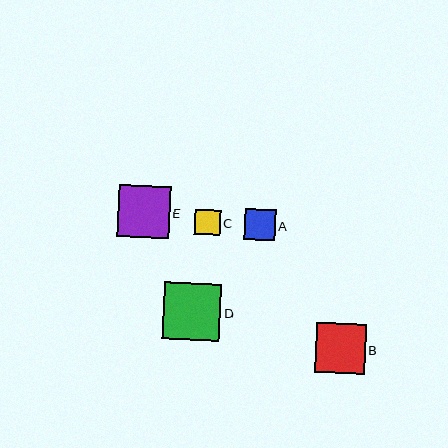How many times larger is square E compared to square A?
Square E is approximately 1.7 times the size of square A.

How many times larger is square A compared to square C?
Square A is approximately 1.2 times the size of square C.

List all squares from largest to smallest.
From largest to smallest: D, E, B, A, C.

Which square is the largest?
Square D is the largest with a size of approximately 57 pixels.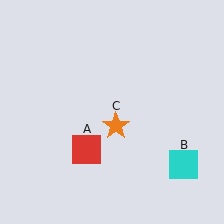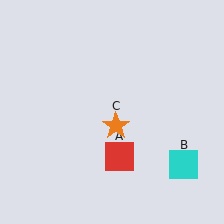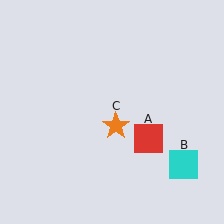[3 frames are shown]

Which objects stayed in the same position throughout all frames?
Cyan square (object B) and orange star (object C) remained stationary.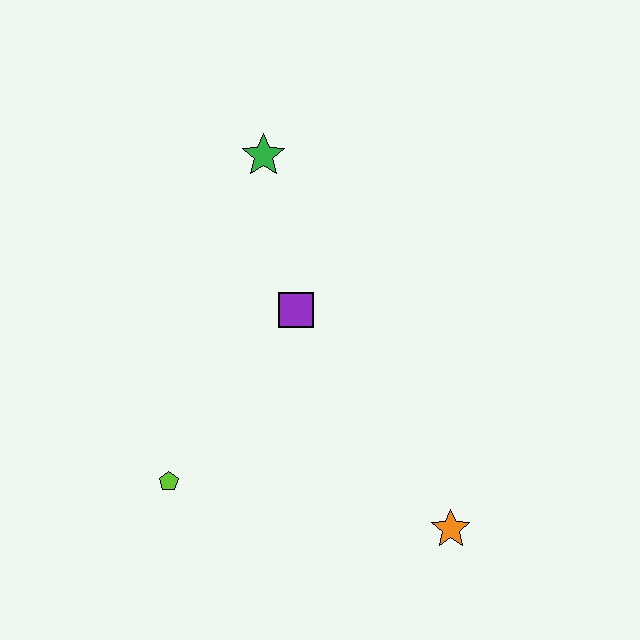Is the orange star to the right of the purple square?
Yes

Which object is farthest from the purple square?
The orange star is farthest from the purple square.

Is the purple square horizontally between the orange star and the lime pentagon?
Yes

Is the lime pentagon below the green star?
Yes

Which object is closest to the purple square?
The green star is closest to the purple square.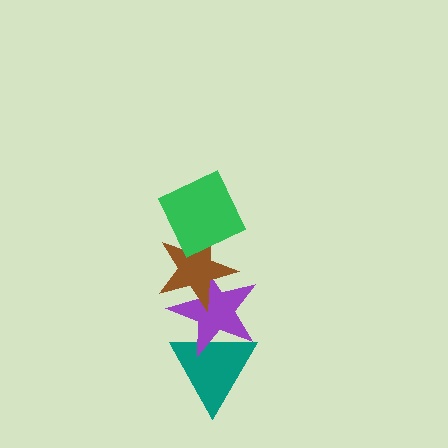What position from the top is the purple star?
The purple star is 3rd from the top.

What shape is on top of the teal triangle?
The purple star is on top of the teal triangle.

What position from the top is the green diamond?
The green diamond is 1st from the top.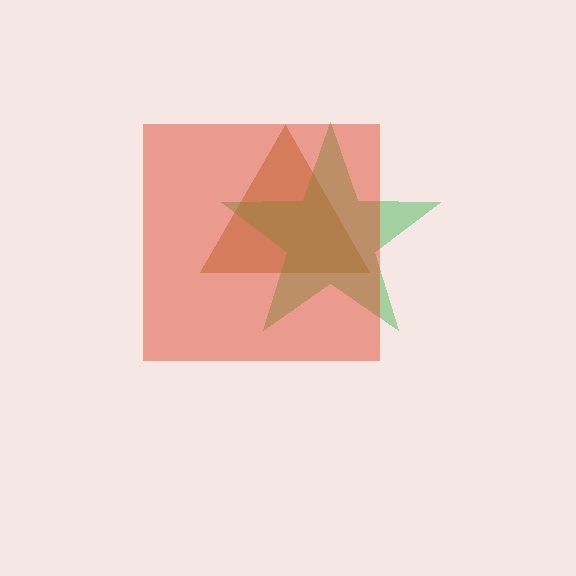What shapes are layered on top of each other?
The layered shapes are: a brown triangle, a green star, a red square.